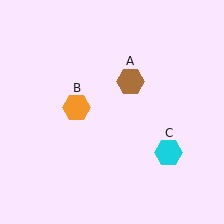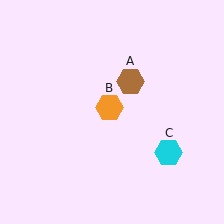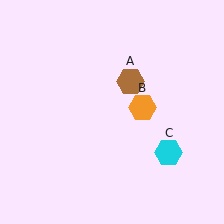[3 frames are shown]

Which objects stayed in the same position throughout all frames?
Brown hexagon (object A) and cyan hexagon (object C) remained stationary.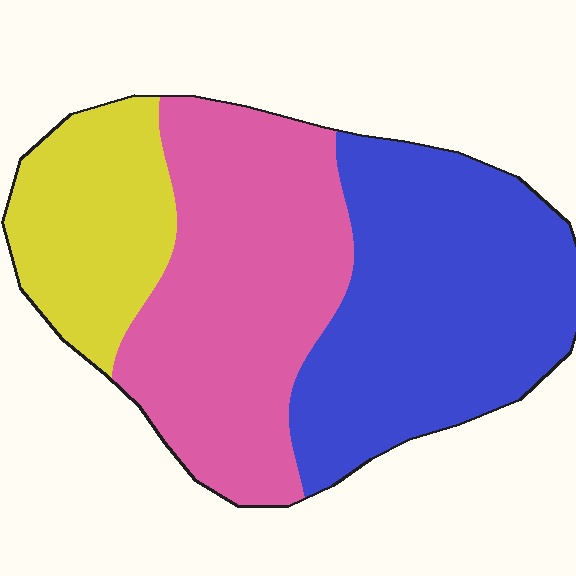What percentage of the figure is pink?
Pink covers 40% of the figure.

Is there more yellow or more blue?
Blue.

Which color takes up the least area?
Yellow, at roughly 20%.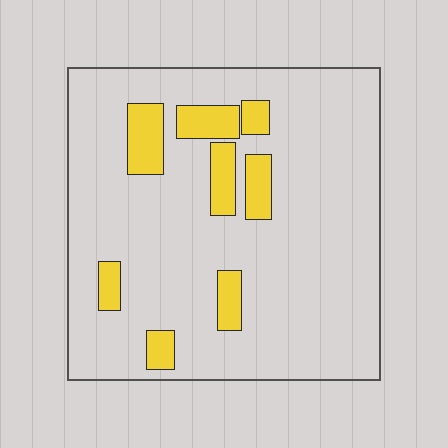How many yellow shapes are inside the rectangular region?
8.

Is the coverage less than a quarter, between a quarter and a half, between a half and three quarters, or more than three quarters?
Less than a quarter.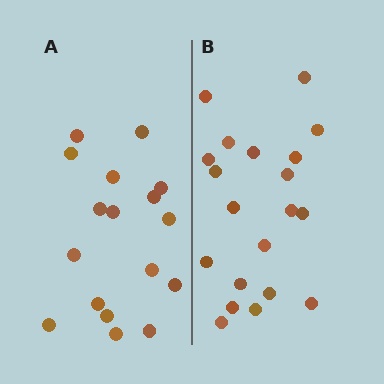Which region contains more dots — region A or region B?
Region B (the right region) has more dots.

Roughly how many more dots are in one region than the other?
Region B has just a few more — roughly 2 or 3 more dots than region A.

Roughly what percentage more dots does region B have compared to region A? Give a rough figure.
About 20% more.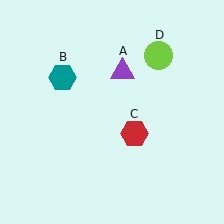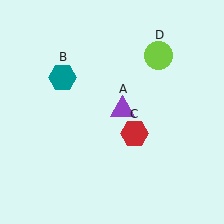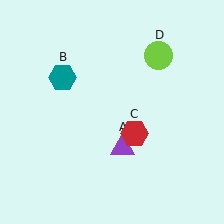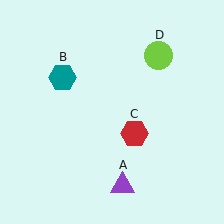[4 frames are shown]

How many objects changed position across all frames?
1 object changed position: purple triangle (object A).